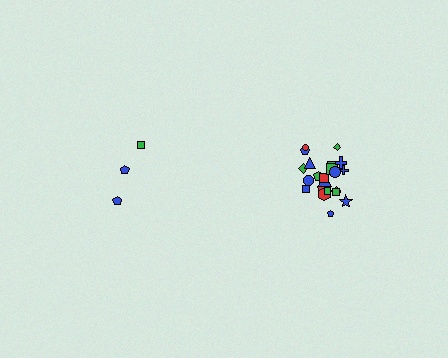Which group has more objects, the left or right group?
The right group.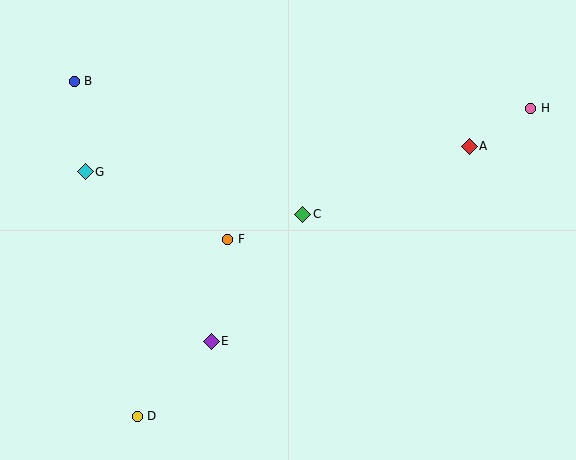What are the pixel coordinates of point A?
Point A is at (469, 146).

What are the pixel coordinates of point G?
Point G is at (85, 172).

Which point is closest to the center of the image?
Point C at (303, 214) is closest to the center.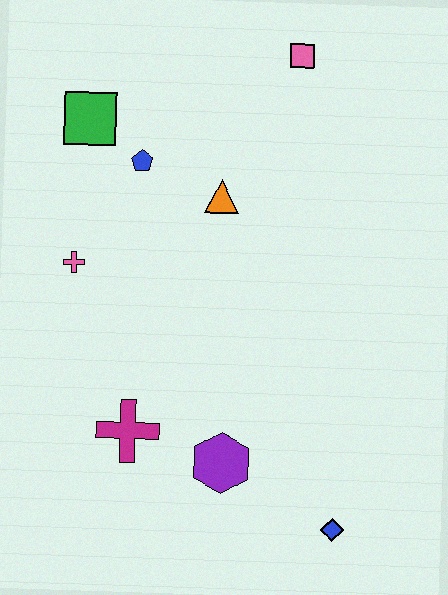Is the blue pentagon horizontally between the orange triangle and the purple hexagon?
No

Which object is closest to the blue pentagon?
The green square is closest to the blue pentagon.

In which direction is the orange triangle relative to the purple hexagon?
The orange triangle is above the purple hexagon.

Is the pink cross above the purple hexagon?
Yes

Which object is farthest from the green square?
The blue diamond is farthest from the green square.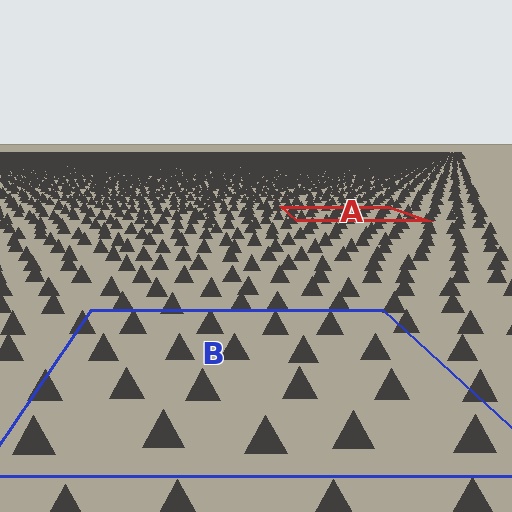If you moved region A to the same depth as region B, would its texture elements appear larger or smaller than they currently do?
They would appear larger. At a closer depth, the same texture elements are projected at a bigger on-screen size.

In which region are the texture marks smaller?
The texture marks are smaller in region A, because it is farther away.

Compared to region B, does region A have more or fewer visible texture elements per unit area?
Region A has more texture elements per unit area — they are packed more densely because it is farther away.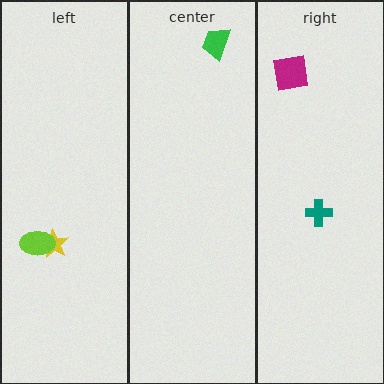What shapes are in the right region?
The teal cross, the magenta square.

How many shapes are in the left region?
2.